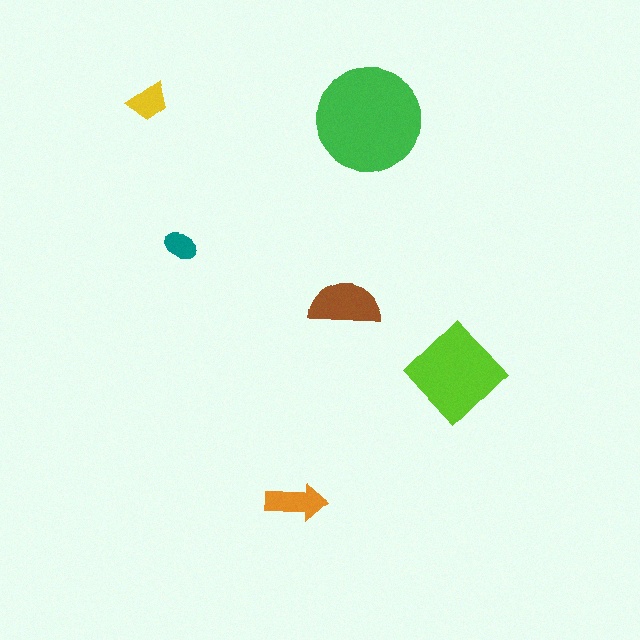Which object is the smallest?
The teal ellipse.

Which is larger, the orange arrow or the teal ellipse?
The orange arrow.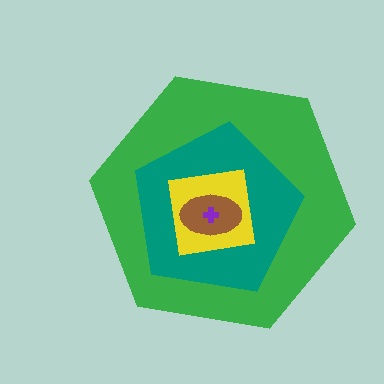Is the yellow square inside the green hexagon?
Yes.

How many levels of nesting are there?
5.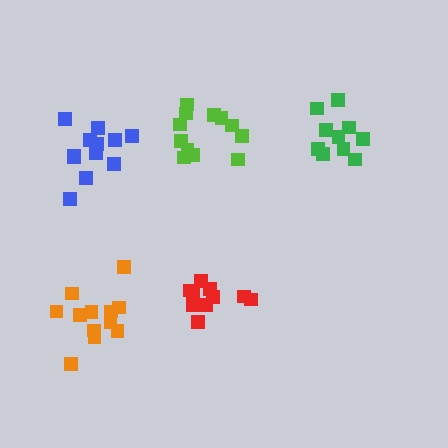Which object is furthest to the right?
The green cluster is rightmost.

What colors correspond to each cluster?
The clusters are colored: red, lime, green, blue, orange.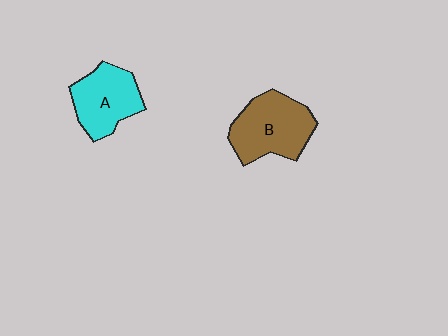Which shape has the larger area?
Shape B (brown).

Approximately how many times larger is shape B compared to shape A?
Approximately 1.2 times.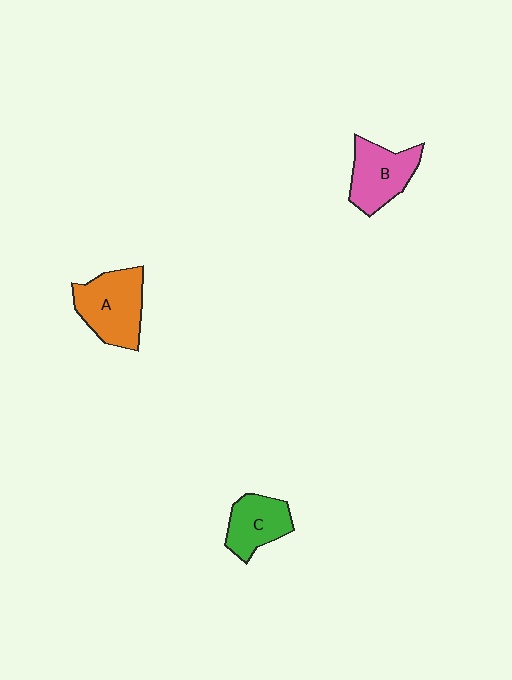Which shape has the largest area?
Shape A (orange).